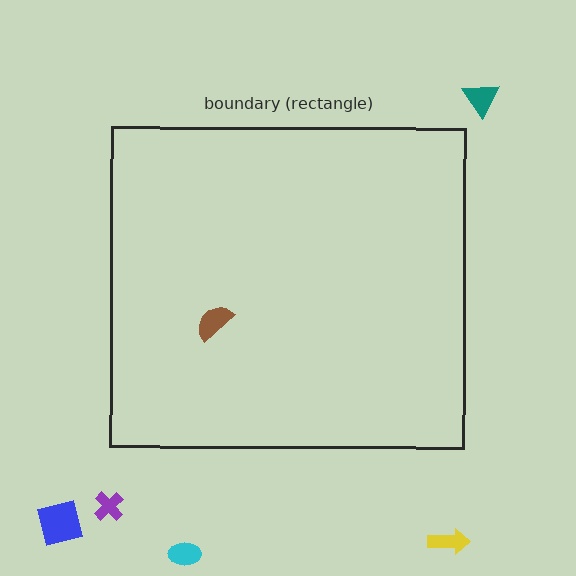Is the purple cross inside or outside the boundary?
Outside.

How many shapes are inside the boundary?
1 inside, 5 outside.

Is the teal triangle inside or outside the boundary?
Outside.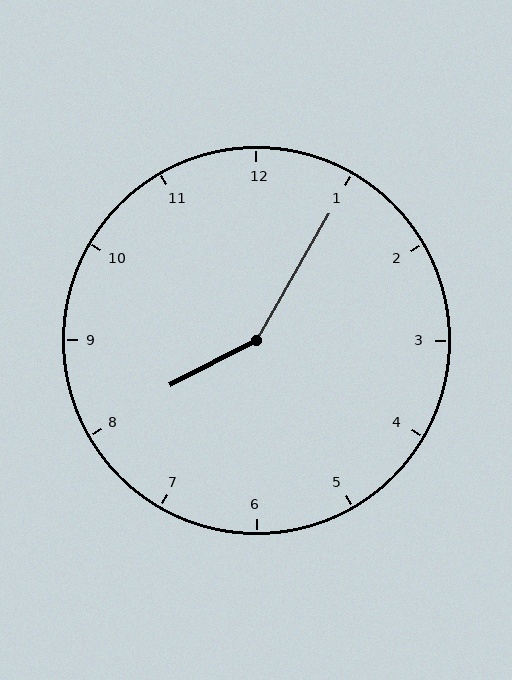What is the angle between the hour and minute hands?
Approximately 148 degrees.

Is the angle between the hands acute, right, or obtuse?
It is obtuse.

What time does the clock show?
8:05.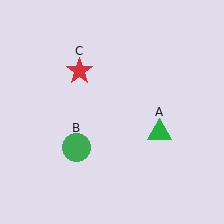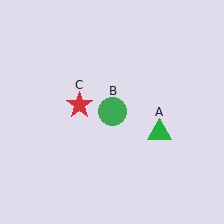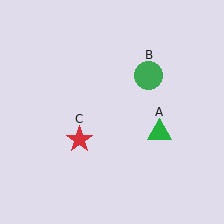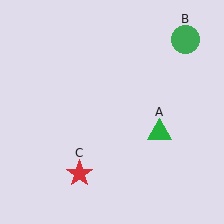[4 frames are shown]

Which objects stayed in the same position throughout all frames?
Green triangle (object A) remained stationary.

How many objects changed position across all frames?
2 objects changed position: green circle (object B), red star (object C).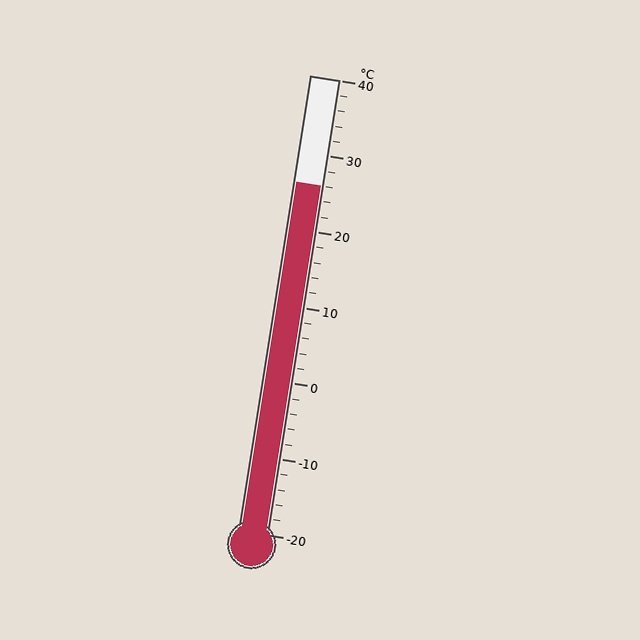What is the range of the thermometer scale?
The thermometer scale ranges from -20°C to 40°C.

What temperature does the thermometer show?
The thermometer shows approximately 26°C.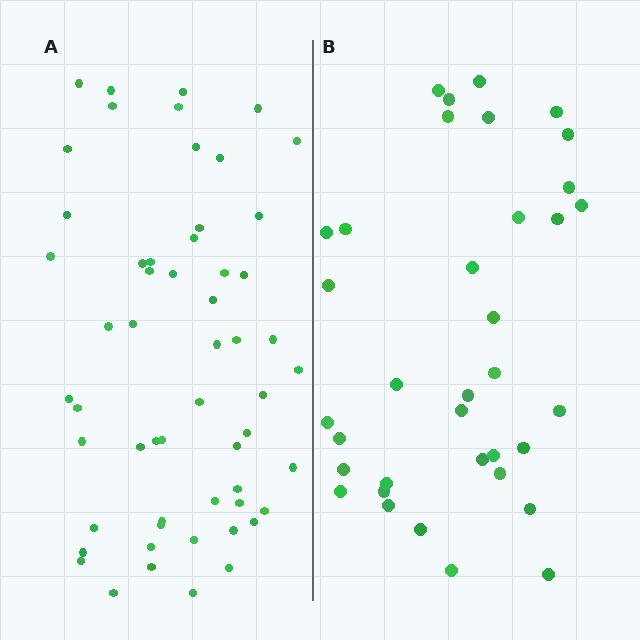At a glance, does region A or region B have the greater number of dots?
Region A (the left region) has more dots.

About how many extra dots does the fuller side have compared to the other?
Region A has approximately 20 more dots than region B.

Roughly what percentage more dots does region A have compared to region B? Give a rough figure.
About 55% more.